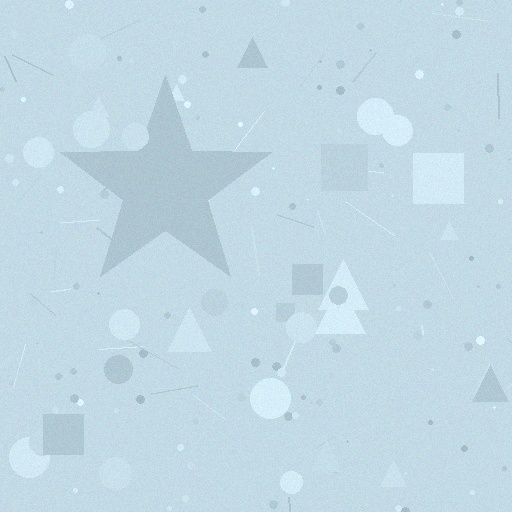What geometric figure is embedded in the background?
A star is embedded in the background.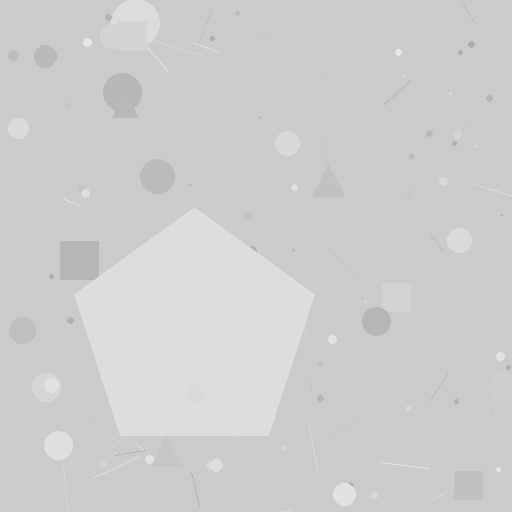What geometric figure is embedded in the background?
A pentagon is embedded in the background.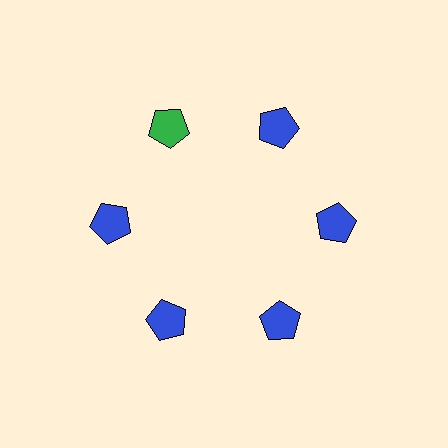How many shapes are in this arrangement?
There are 6 shapes arranged in a ring pattern.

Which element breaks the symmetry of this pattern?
The green pentagon at roughly the 11 o'clock position breaks the symmetry. All other shapes are blue pentagons.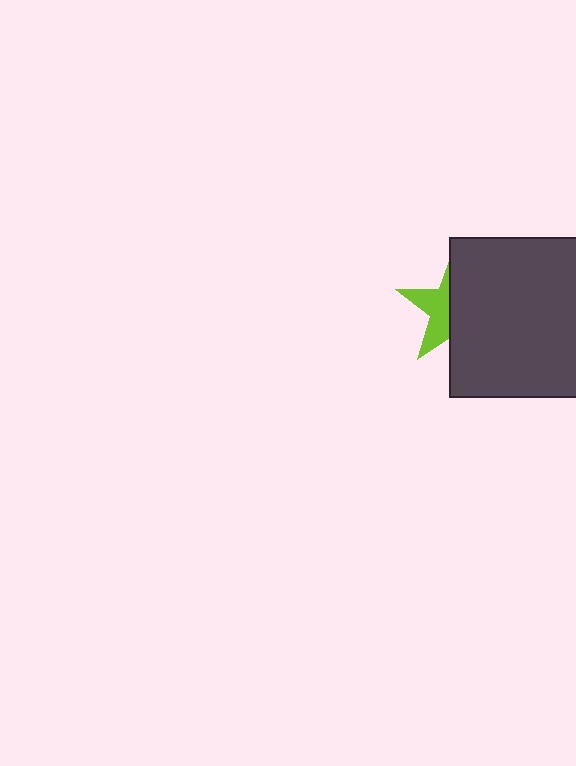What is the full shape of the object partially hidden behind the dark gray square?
The partially hidden object is a lime star.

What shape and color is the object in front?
The object in front is a dark gray square.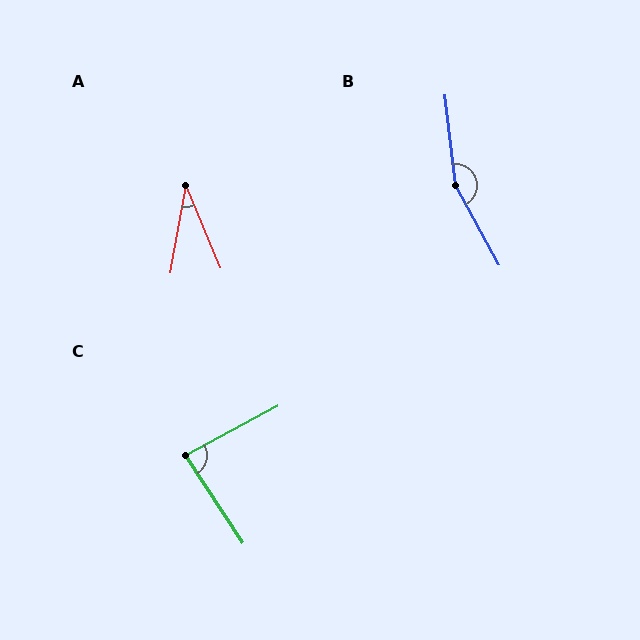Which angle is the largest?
B, at approximately 158 degrees.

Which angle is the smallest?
A, at approximately 33 degrees.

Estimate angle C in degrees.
Approximately 85 degrees.